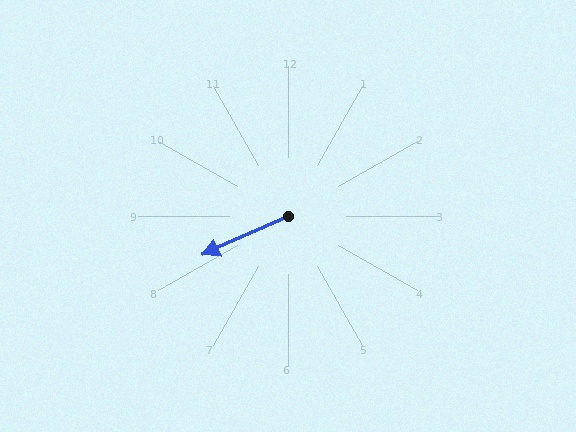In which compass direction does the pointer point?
Southwest.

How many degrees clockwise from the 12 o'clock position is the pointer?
Approximately 246 degrees.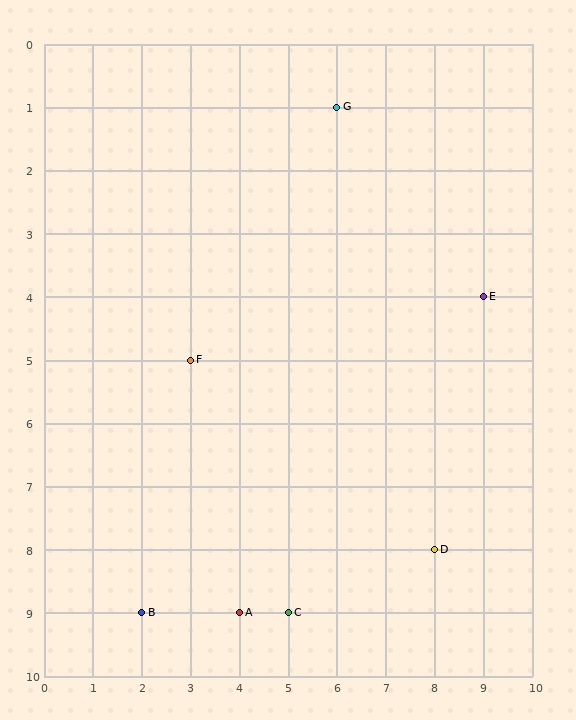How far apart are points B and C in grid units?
Points B and C are 3 columns apart.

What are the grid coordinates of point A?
Point A is at grid coordinates (4, 9).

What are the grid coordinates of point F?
Point F is at grid coordinates (3, 5).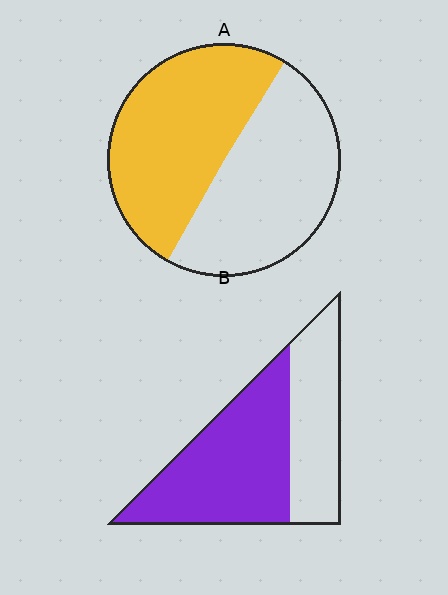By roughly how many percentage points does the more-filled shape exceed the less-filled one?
By roughly 10 percentage points (B over A).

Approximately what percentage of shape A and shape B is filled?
A is approximately 50% and B is approximately 60%.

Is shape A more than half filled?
Roughly half.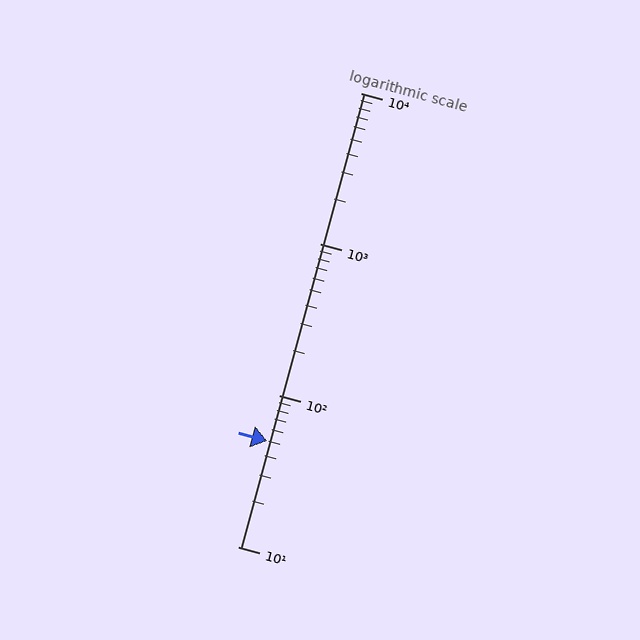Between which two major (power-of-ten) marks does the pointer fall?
The pointer is between 10 and 100.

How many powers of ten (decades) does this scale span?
The scale spans 3 decades, from 10 to 10000.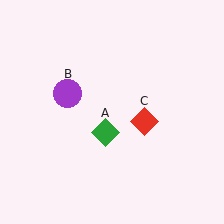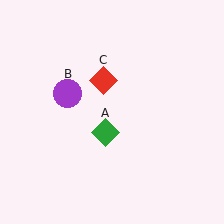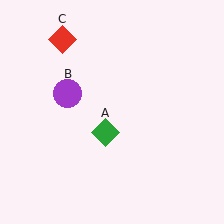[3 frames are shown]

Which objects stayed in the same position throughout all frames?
Green diamond (object A) and purple circle (object B) remained stationary.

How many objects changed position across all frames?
1 object changed position: red diamond (object C).